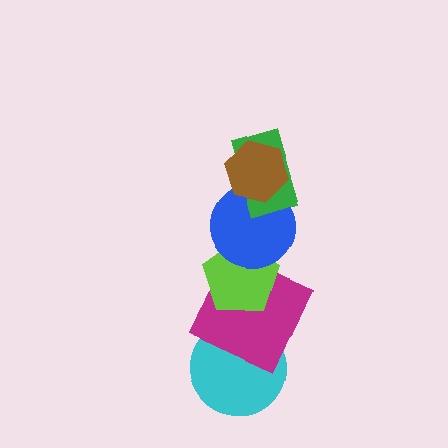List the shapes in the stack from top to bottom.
From top to bottom: the brown hexagon, the green rectangle, the blue circle, the lime pentagon, the magenta square, the cyan circle.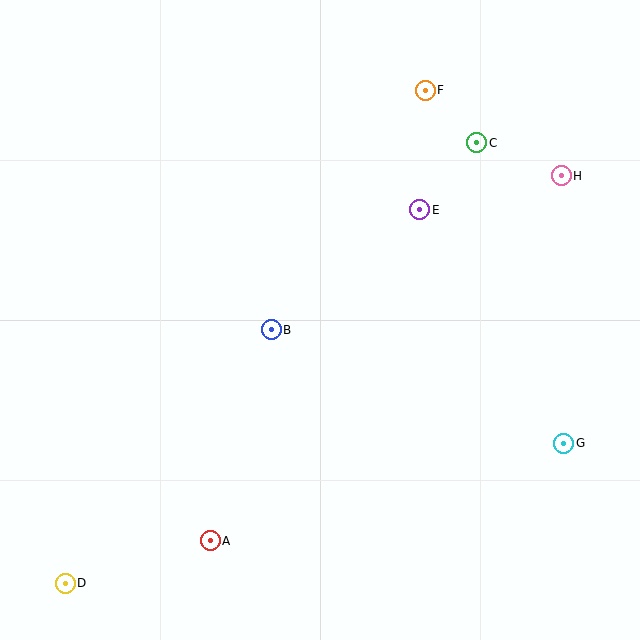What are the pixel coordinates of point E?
Point E is at (420, 210).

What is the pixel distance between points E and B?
The distance between E and B is 191 pixels.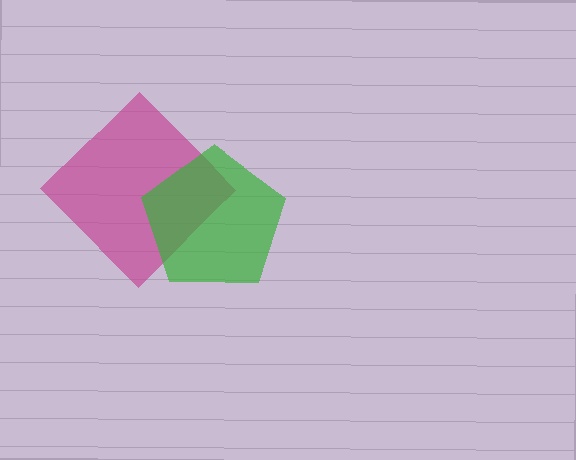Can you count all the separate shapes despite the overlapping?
Yes, there are 2 separate shapes.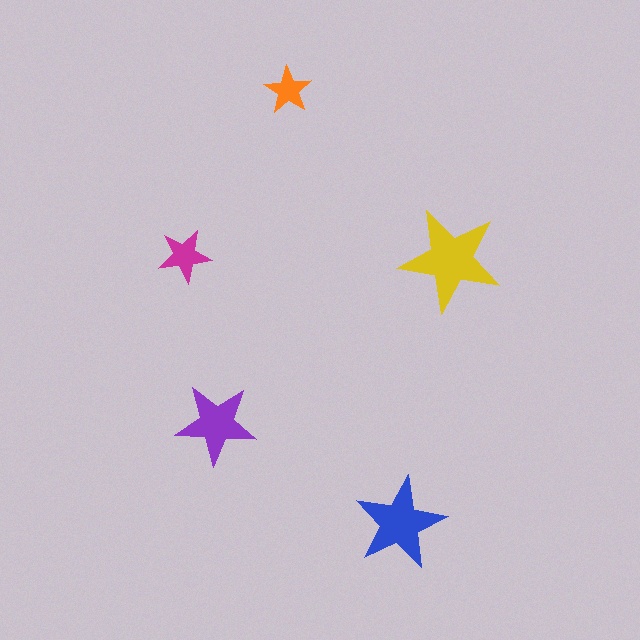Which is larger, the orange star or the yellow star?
The yellow one.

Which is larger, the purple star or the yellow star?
The yellow one.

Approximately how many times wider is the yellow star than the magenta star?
About 2 times wider.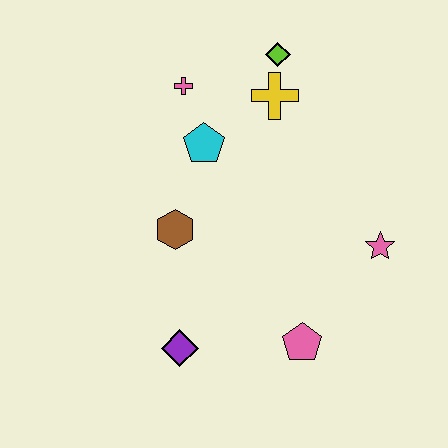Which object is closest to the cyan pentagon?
The pink cross is closest to the cyan pentagon.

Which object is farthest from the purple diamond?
The lime diamond is farthest from the purple diamond.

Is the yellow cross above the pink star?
Yes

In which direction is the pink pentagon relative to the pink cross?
The pink pentagon is below the pink cross.